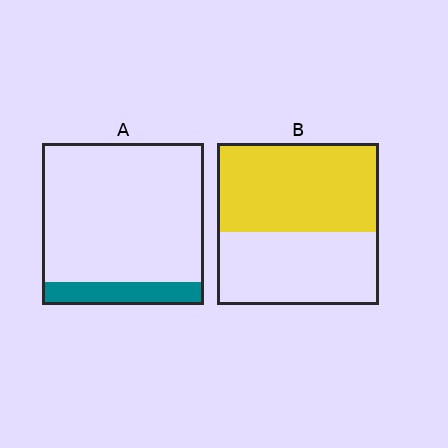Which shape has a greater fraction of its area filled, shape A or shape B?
Shape B.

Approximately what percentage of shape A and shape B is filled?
A is approximately 15% and B is approximately 55%.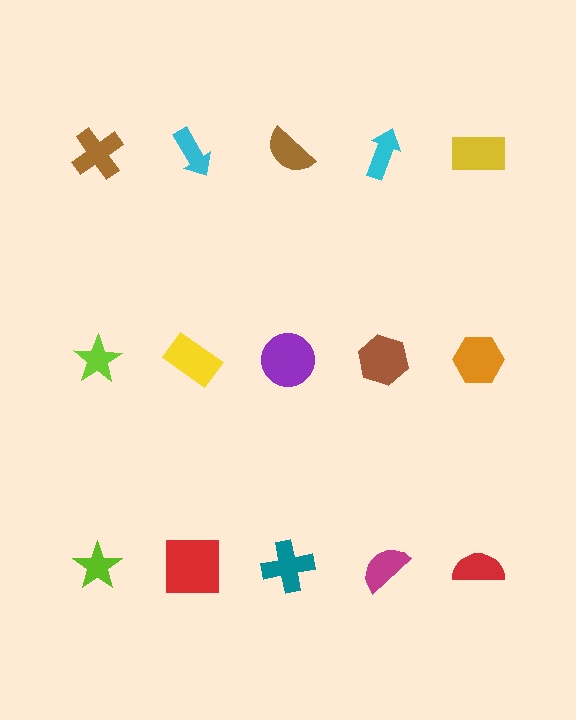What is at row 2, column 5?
An orange hexagon.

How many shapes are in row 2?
5 shapes.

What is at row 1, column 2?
A cyan arrow.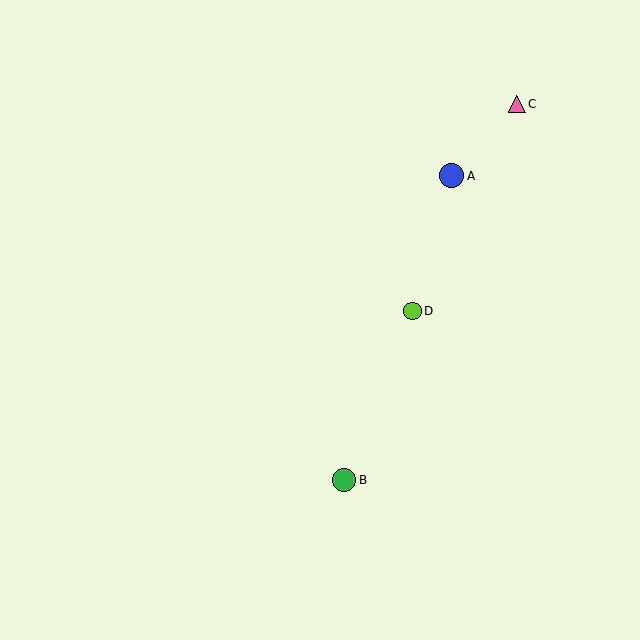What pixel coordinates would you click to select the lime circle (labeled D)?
Click at (413, 311) to select the lime circle D.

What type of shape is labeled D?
Shape D is a lime circle.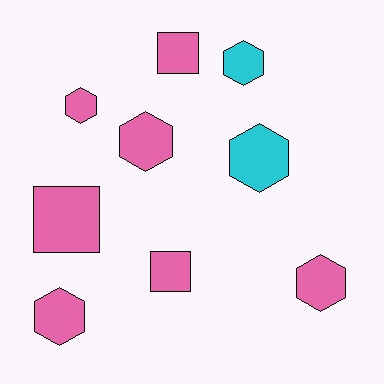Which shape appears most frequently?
Hexagon, with 6 objects.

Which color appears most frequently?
Pink, with 7 objects.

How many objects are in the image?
There are 9 objects.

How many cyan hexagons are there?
There are 2 cyan hexagons.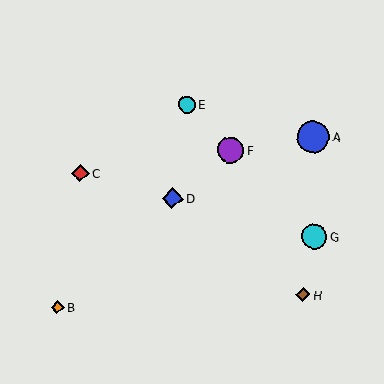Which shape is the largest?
The blue circle (labeled A) is the largest.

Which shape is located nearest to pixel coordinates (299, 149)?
The blue circle (labeled A) at (313, 137) is nearest to that location.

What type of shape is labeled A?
Shape A is a blue circle.